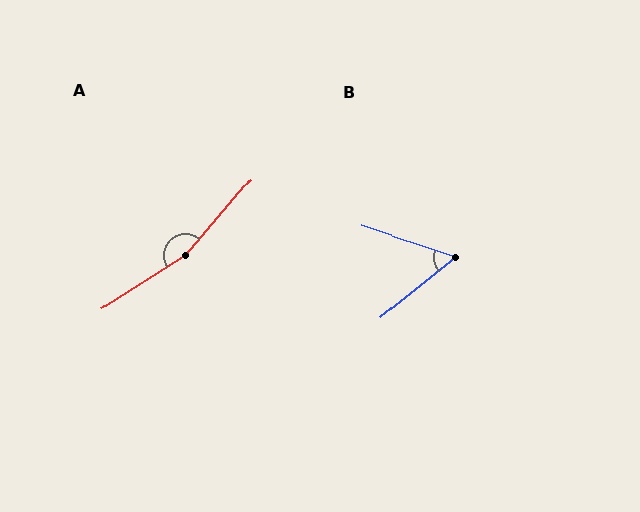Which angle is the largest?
A, at approximately 163 degrees.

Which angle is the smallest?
B, at approximately 57 degrees.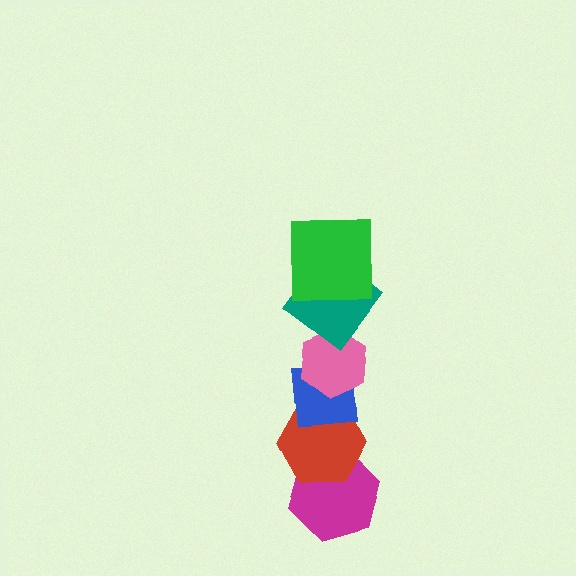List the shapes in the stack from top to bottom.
From top to bottom: the green square, the teal diamond, the pink hexagon, the blue square, the red hexagon, the magenta hexagon.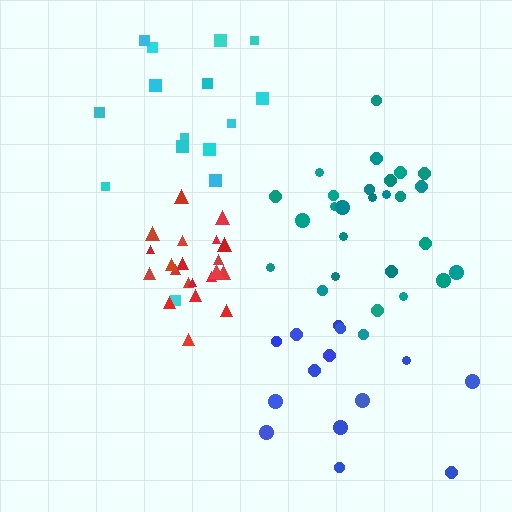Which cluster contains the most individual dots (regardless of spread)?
Teal (27).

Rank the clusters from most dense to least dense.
red, teal, blue, cyan.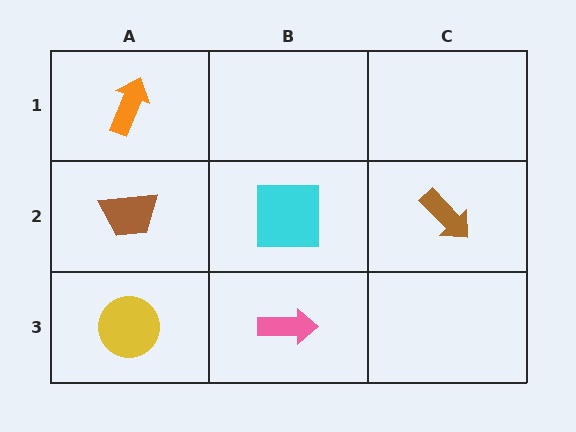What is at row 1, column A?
An orange arrow.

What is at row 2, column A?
A brown trapezoid.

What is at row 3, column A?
A yellow circle.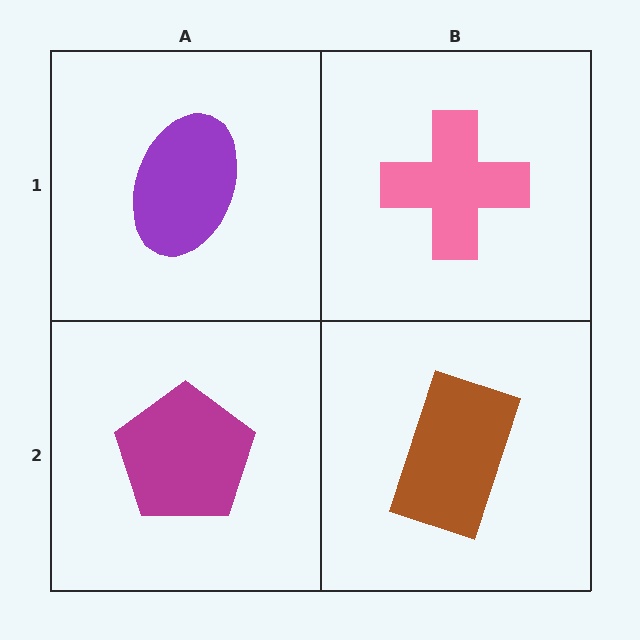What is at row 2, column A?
A magenta pentagon.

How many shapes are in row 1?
2 shapes.